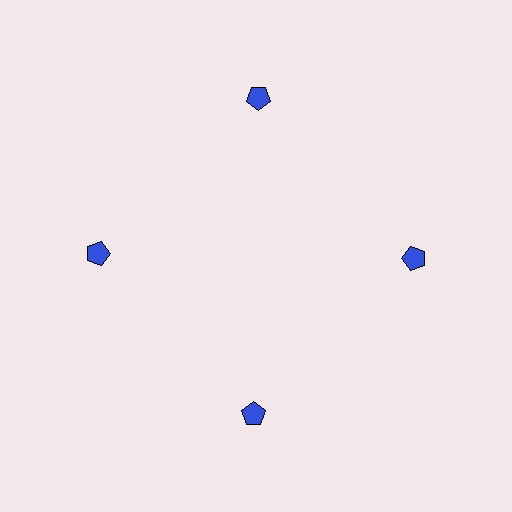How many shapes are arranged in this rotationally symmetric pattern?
There are 4 shapes, arranged in 4 groups of 1.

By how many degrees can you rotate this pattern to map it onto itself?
The pattern maps onto itself every 90 degrees of rotation.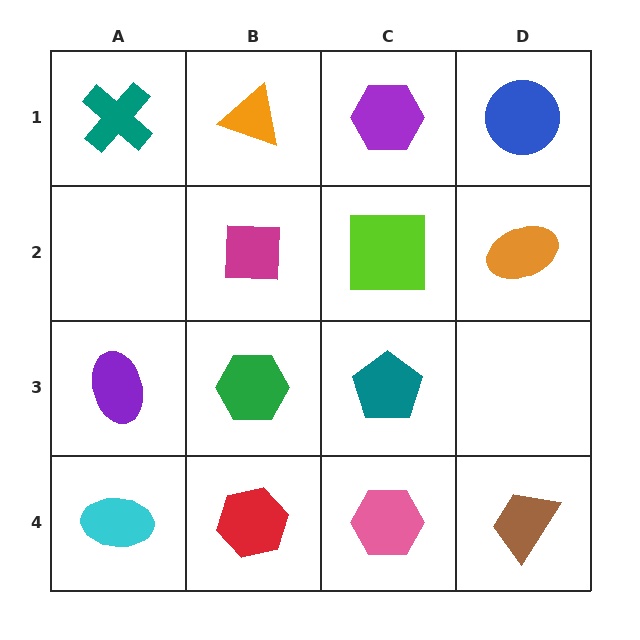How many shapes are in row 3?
3 shapes.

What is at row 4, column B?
A red hexagon.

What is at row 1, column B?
An orange triangle.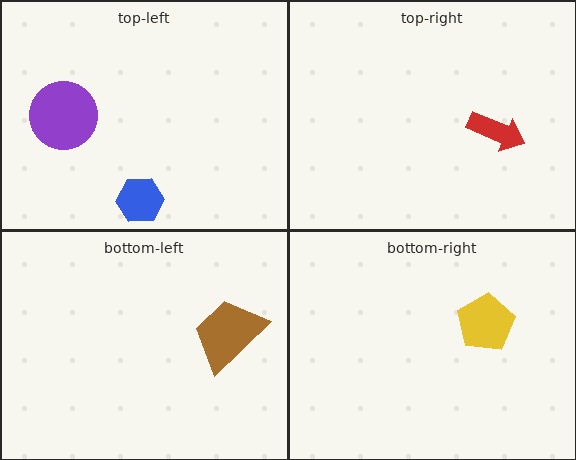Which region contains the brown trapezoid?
The bottom-left region.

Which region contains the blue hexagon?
The top-left region.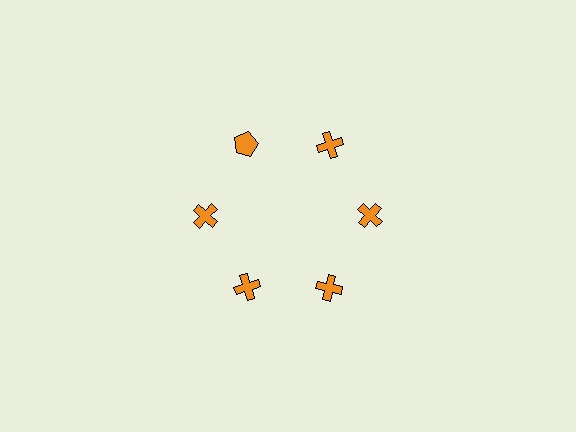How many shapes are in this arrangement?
There are 6 shapes arranged in a ring pattern.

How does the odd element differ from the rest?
It has a different shape: pentagon instead of cross.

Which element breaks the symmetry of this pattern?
The orange pentagon at roughly the 11 o'clock position breaks the symmetry. All other shapes are orange crosses.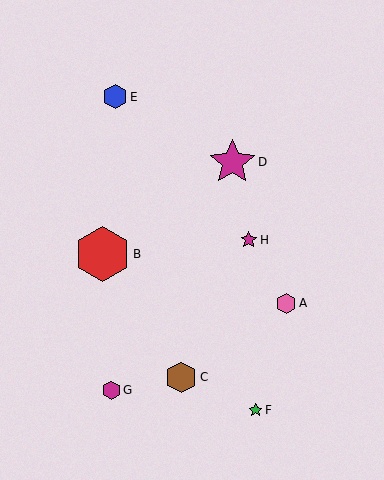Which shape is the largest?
The red hexagon (labeled B) is the largest.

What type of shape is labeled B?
Shape B is a red hexagon.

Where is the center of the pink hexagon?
The center of the pink hexagon is at (286, 303).